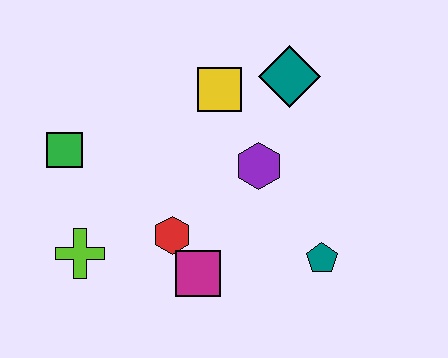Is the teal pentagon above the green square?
No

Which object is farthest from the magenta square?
The teal diamond is farthest from the magenta square.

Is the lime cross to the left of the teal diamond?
Yes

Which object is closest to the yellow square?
The teal diamond is closest to the yellow square.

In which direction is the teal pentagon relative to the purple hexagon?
The teal pentagon is below the purple hexagon.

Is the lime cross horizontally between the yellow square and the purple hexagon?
No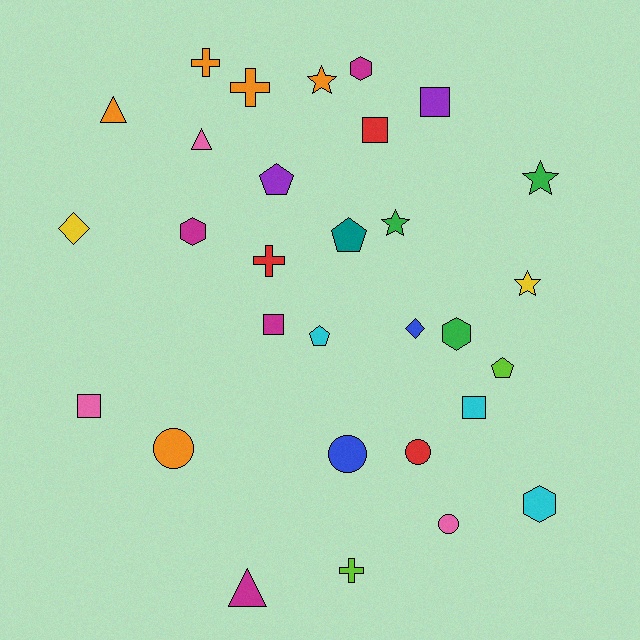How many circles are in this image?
There are 4 circles.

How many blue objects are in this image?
There are 2 blue objects.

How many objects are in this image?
There are 30 objects.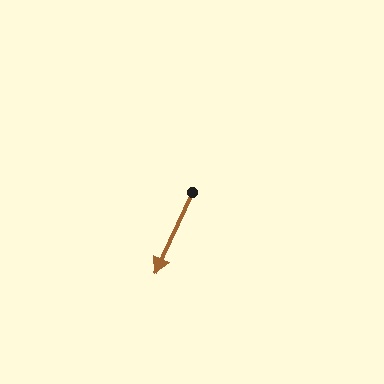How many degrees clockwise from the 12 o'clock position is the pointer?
Approximately 204 degrees.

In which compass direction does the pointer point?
Southwest.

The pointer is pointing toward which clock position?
Roughly 7 o'clock.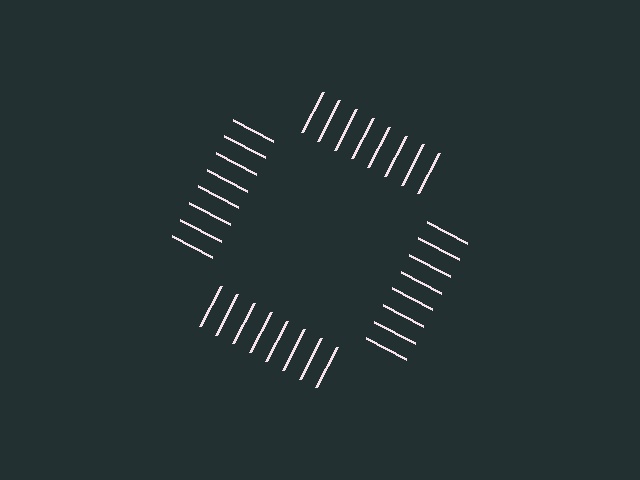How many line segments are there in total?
32 — 8 along each of the 4 edges.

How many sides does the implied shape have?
4 sides — the line-ends trace a square.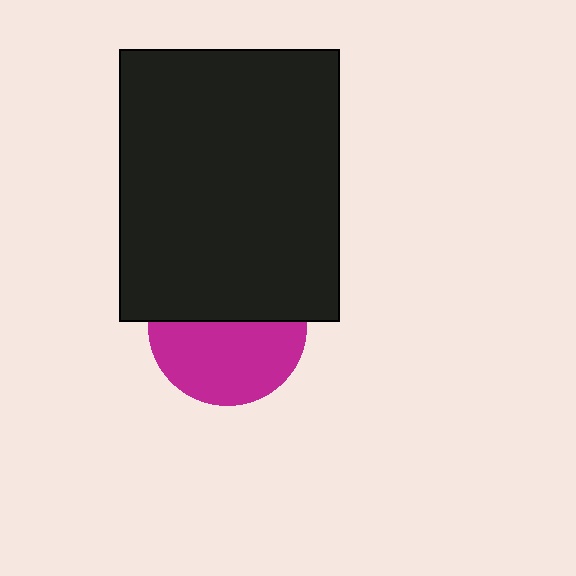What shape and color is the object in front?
The object in front is a black rectangle.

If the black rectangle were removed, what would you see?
You would see the complete magenta circle.